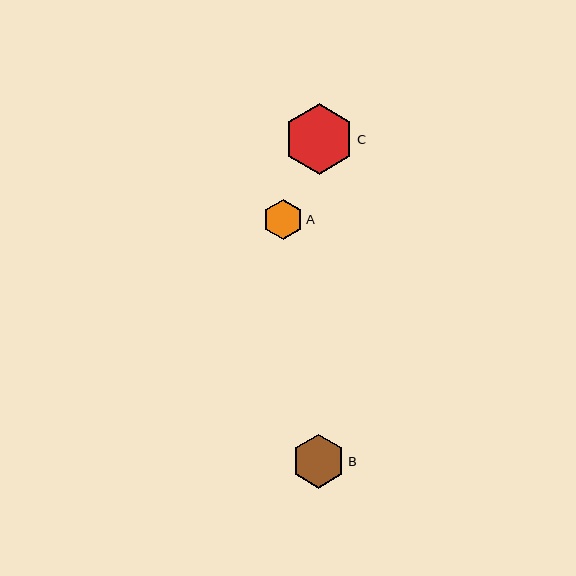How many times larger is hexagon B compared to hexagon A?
Hexagon B is approximately 1.3 times the size of hexagon A.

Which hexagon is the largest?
Hexagon C is the largest with a size of approximately 70 pixels.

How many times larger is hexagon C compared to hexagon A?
Hexagon C is approximately 1.8 times the size of hexagon A.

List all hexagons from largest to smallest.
From largest to smallest: C, B, A.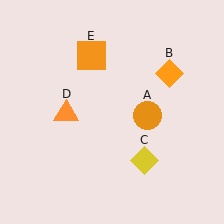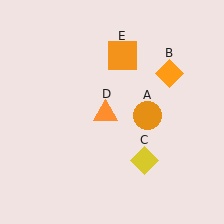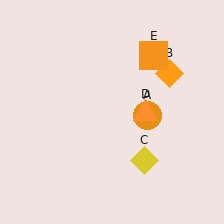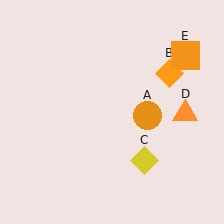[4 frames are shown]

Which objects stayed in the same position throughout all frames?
Orange circle (object A) and orange diamond (object B) and yellow diamond (object C) remained stationary.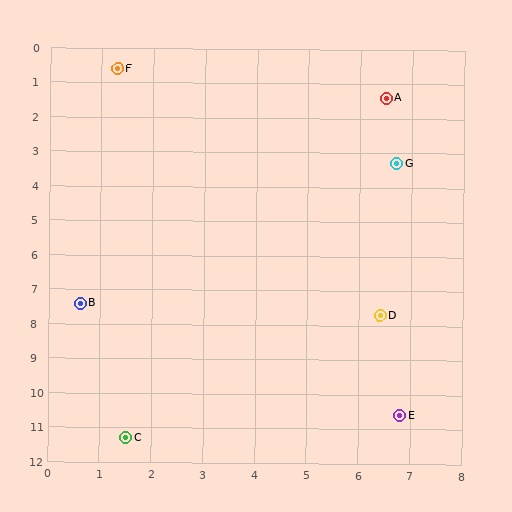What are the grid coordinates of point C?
Point C is at approximately (1.5, 11.3).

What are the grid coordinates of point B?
Point B is at approximately (0.6, 7.4).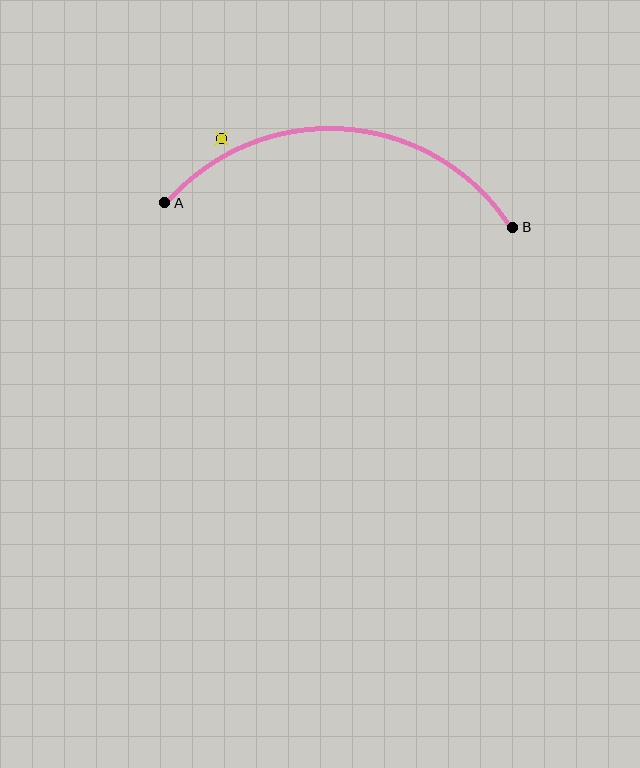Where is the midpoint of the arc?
The arc midpoint is the point on the curve farthest from the straight line joining A and B. It sits above that line.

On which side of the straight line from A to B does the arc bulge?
The arc bulges above the straight line connecting A and B.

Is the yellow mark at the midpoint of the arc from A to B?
No — the yellow mark does not lie on the arc at all. It sits slightly outside the curve.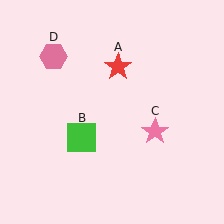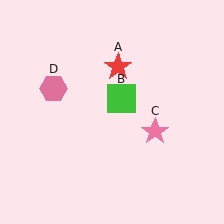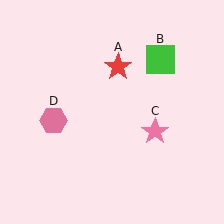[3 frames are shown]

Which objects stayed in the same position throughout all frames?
Red star (object A) and pink star (object C) remained stationary.